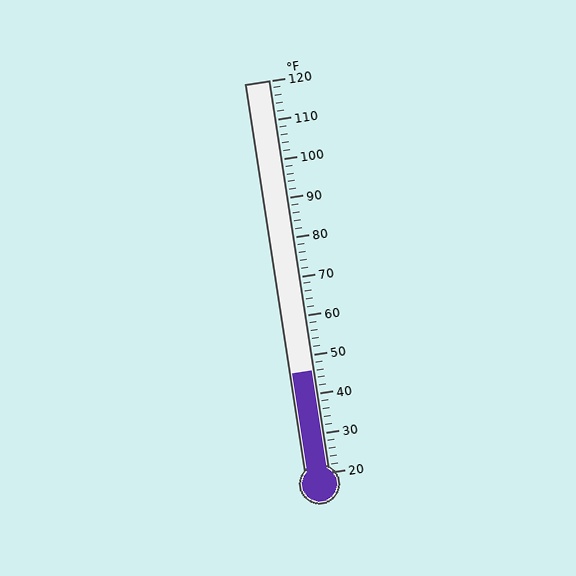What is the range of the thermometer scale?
The thermometer scale ranges from 20°F to 120°F.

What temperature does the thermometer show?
The thermometer shows approximately 46°F.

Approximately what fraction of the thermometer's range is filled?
The thermometer is filled to approximately 25% of its range.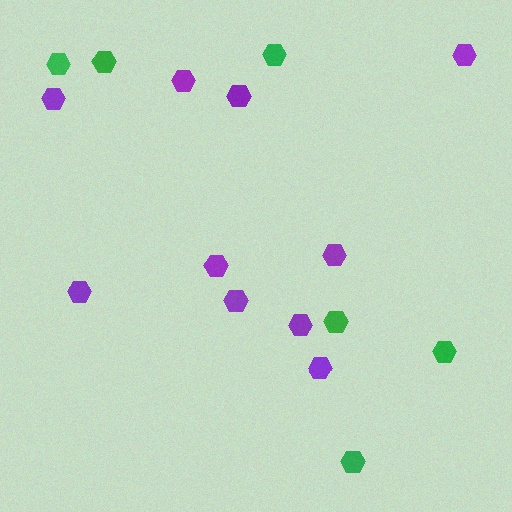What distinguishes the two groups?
There are 2 groups: one group of green hexagons (6) and one group of purple hexagons (10).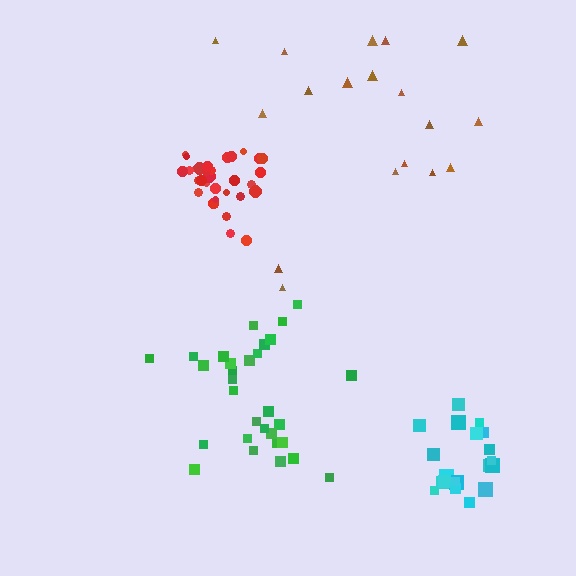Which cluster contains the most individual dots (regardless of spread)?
Red (32).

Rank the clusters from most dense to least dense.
red, cyan, green, brown.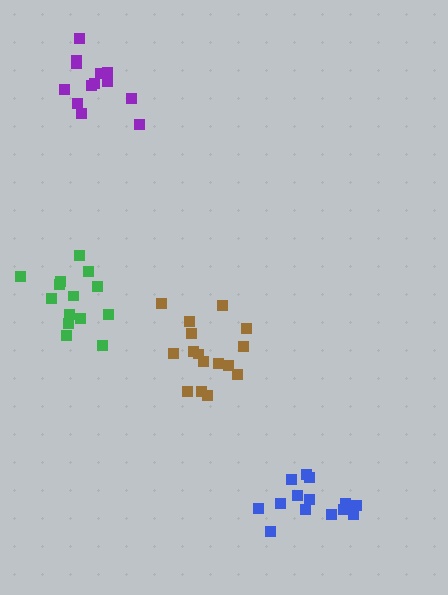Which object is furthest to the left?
The green cluster is leftmost.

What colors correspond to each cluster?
The clusters are colored: purple, blue, brown, green.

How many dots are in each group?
Group 1: 13 dots, Group 2: 14 dots, Group 3: 16 dots, Group 4: 14 dots (57 total).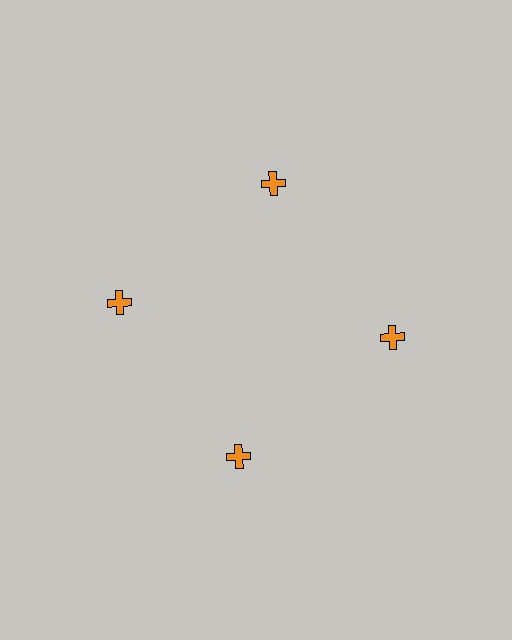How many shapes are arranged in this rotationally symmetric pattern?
There are 4 shapes, arranged in 4 groups of 1.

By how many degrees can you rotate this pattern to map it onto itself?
The pattern maps onto itself every 90 degrees of rotation.